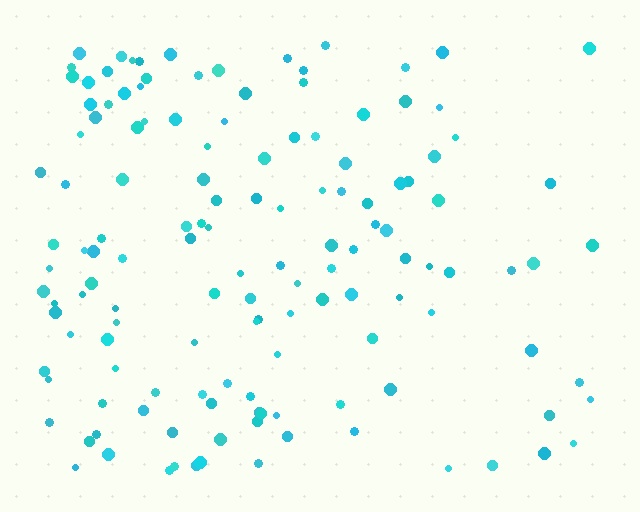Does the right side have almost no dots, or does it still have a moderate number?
Still a moderate number, just noticeably fewer than the left.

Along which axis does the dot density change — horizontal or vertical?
Horizontal.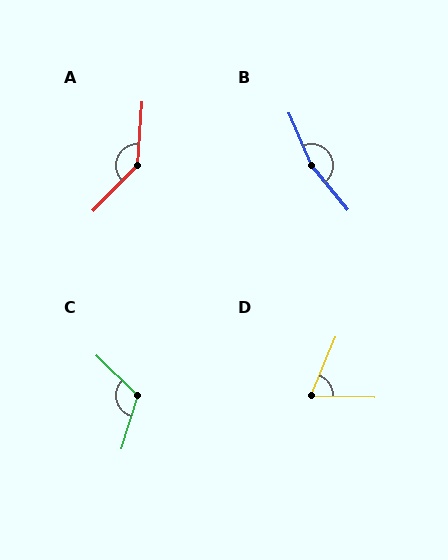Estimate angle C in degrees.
Approximately 117 degrees.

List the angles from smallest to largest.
D (69°), C (117°), A (140°), B (165°).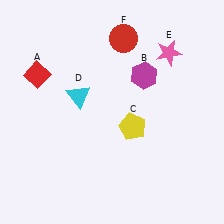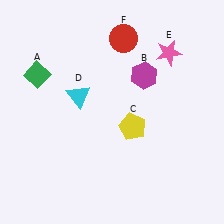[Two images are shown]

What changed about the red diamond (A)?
In Image 1, A is red. In Image 2, it changed to green.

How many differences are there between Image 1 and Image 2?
There is 1 difference between the two images.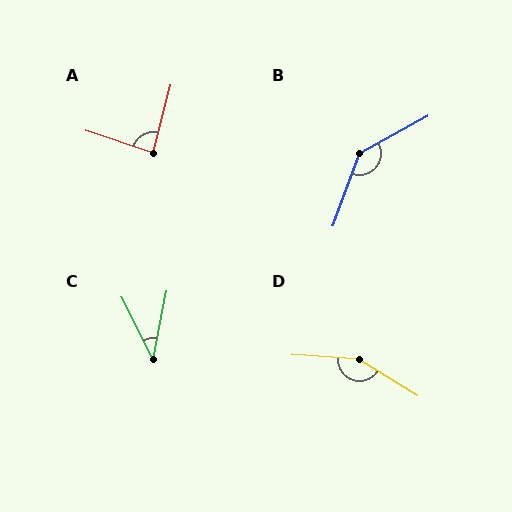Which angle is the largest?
D, at approximately 152 degrees.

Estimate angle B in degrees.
Approximately 138 degrees.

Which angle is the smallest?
C, at approximately 38 degrees.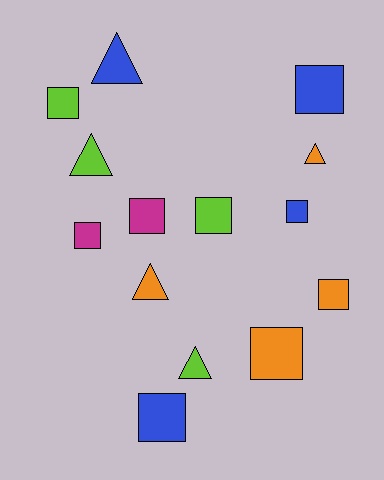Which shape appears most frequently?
Square, with 9 objects.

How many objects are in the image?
There are 14 objects.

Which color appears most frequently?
Lime, with 4 objects.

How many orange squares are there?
There are 2 orange squares.